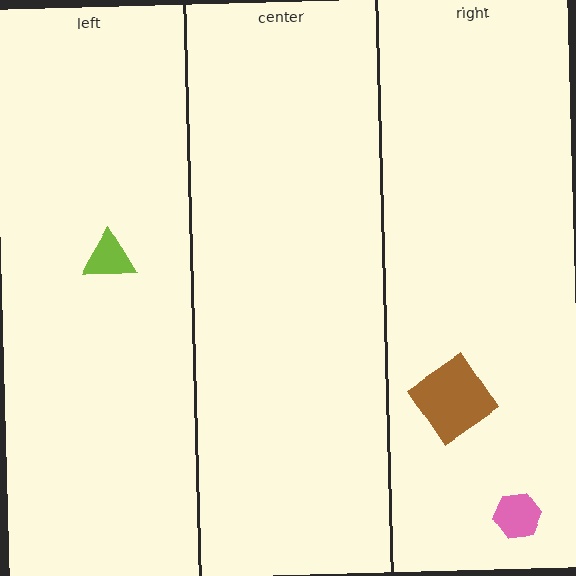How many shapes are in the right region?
2.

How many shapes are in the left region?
1.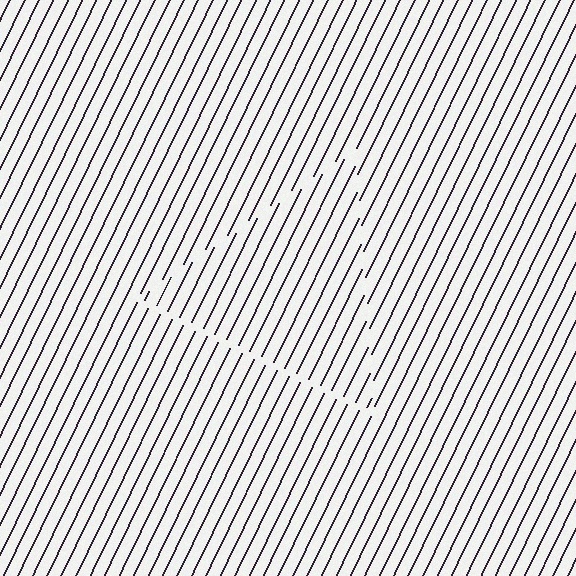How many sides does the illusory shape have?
3 sides — the line-ends trace a triangle.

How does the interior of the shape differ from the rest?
The interior of the shape contains the same grating, shifted by half a period — the contour is defined by the phase discontinuity where line-ends from the inner and outer gratings abut.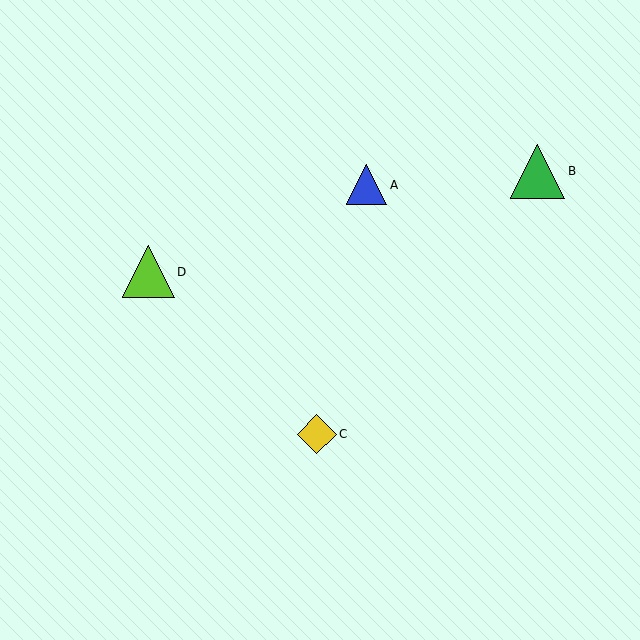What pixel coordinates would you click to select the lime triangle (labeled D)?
Click at (148, 272) to select the lime triangle D.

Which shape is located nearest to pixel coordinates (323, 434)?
The yellow diamond (labeled C) at (317, 434) is nearest to that location.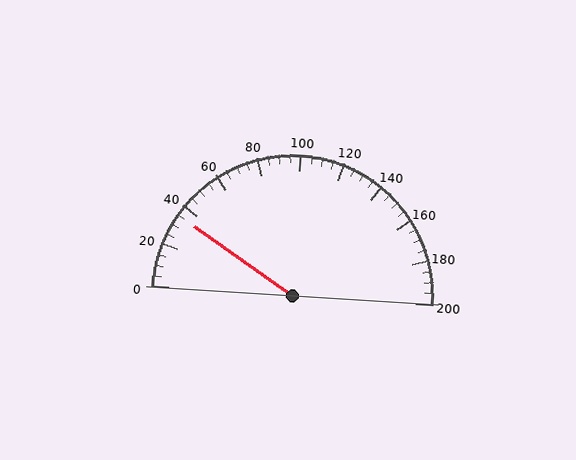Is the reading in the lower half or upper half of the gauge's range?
The reading is in the lower half of the range (0 to 200).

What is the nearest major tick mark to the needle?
The nearest major tick mark is 40.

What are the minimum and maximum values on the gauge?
The gauge ranges from 0 to 200.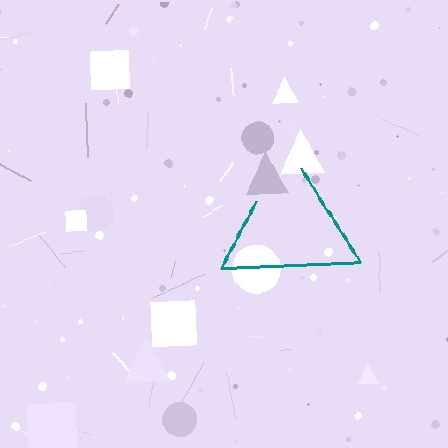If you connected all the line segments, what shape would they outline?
They would outline a triangle.